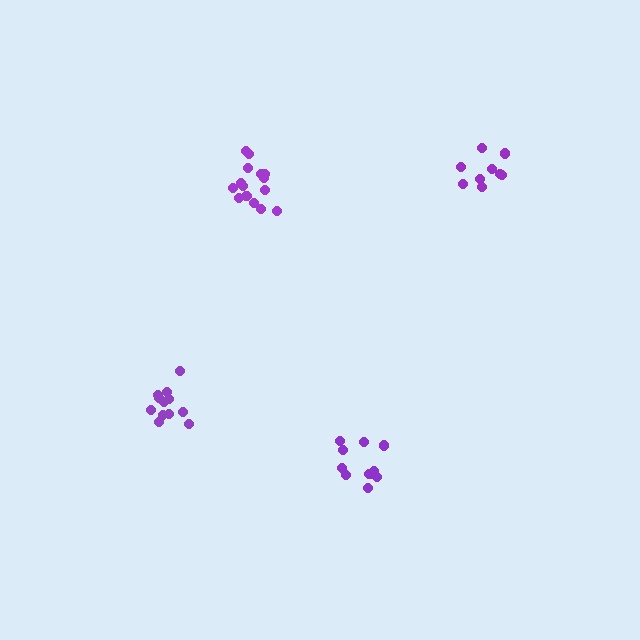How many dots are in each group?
Group 1: 15 dots, Group 2: 12 dots, Group 3: 9 dots, Group 4: 10 dots (46 total).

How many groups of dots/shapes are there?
There are 4 groups.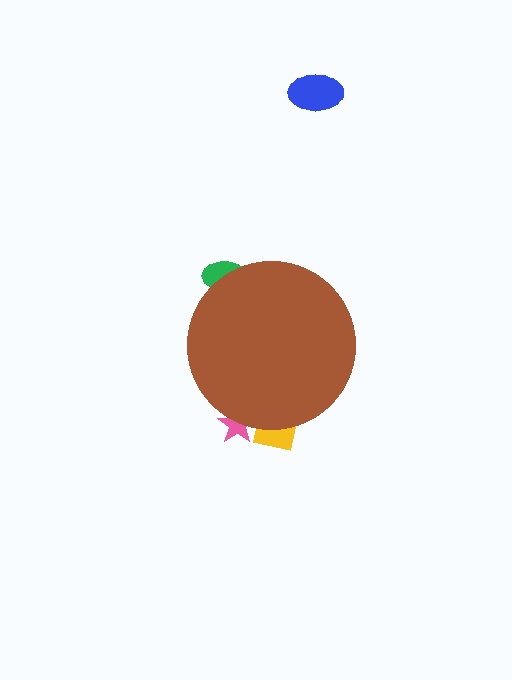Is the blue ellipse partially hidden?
No, the blue ellipse is fully visible.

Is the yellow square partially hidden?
Yes, the yellow square is partially hidden behind the brown circle.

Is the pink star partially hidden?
Yes, the pink star is partially hidden behind the brown circle.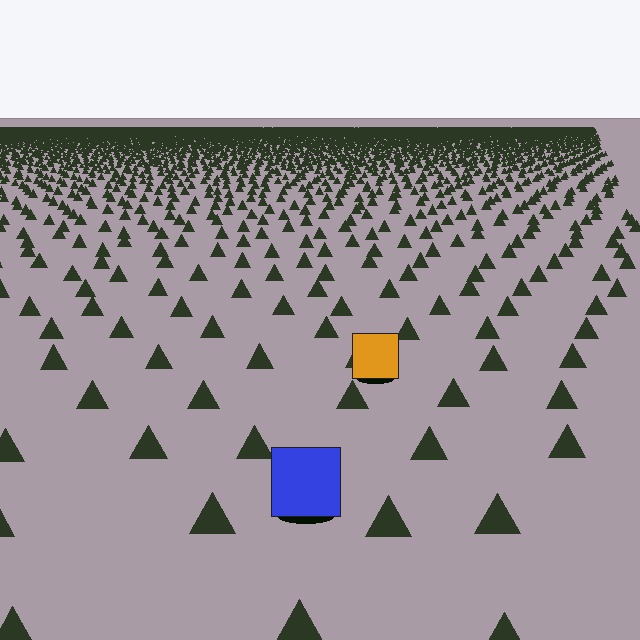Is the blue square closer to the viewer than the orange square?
Yes. The blue square is closer — you can tell from the texture gradient: the ground texture is coarser near it.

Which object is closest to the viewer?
The blue square is closest. The texture marks near it are larger and more spread out.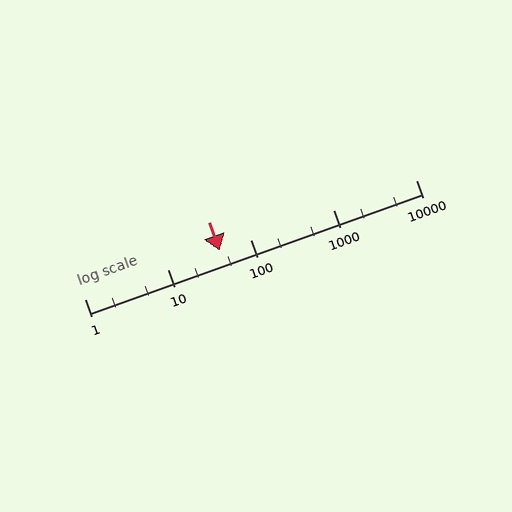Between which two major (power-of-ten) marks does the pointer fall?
The pointer is between 10 and 100.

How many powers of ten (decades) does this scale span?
The scale spans 4 decades, from 1 to 10000.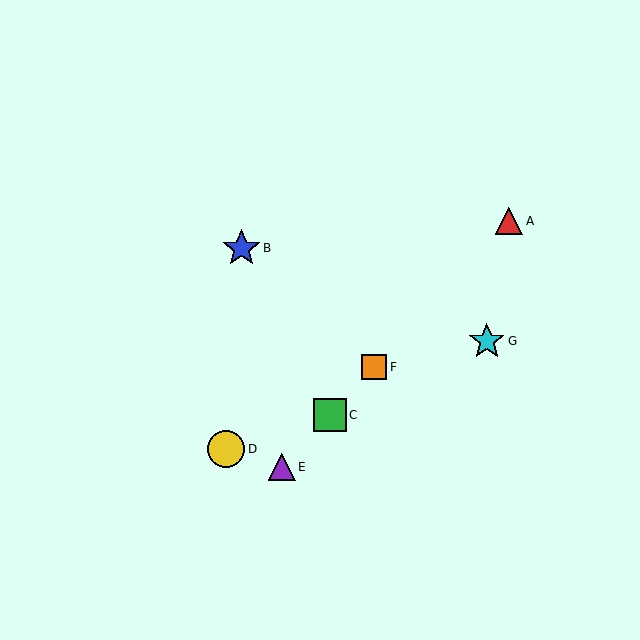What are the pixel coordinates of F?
Object F is at (374, 367).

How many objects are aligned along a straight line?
4 objects (A, C, E, F) are aligned along a straight line.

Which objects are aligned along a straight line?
Objects A, C, E, F are aligned along a straight line.